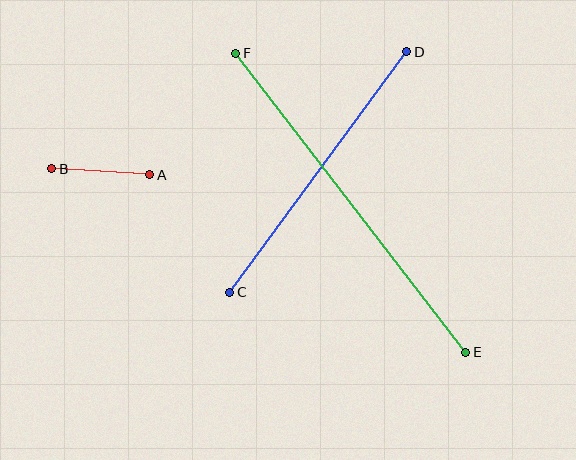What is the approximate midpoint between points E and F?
The midpoint is at approximately (351, 203) pixels.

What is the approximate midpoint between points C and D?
The midpoint is at approximately (318, 172) pixels.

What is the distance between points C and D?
The distance is approximately 299 pixels.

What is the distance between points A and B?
The distance is approximately 98 pixels.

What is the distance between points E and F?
The distance is approximately 377 pixels.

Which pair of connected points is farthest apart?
Points E and F are farthest apart.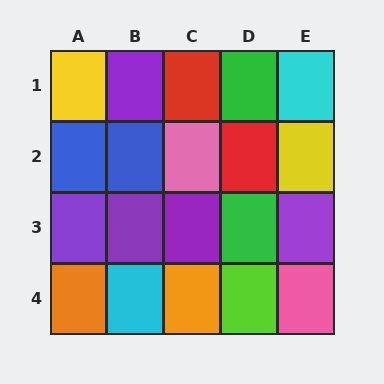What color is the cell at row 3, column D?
Green.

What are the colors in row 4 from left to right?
Orange, cyan, orange, lime, pink.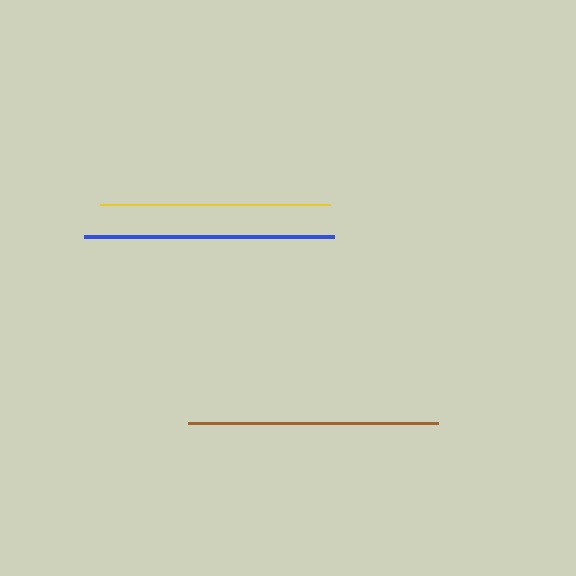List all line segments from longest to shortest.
From longest to shortest: blue, brown, yellow.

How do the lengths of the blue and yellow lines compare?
The blue and yellow lines are approximately the same length.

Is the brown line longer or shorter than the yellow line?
The brown line is longer than the yellow line.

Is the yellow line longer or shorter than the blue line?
The blue line is longer than the yellow line.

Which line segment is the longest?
The blue line is the longest at approximately 250 pixels.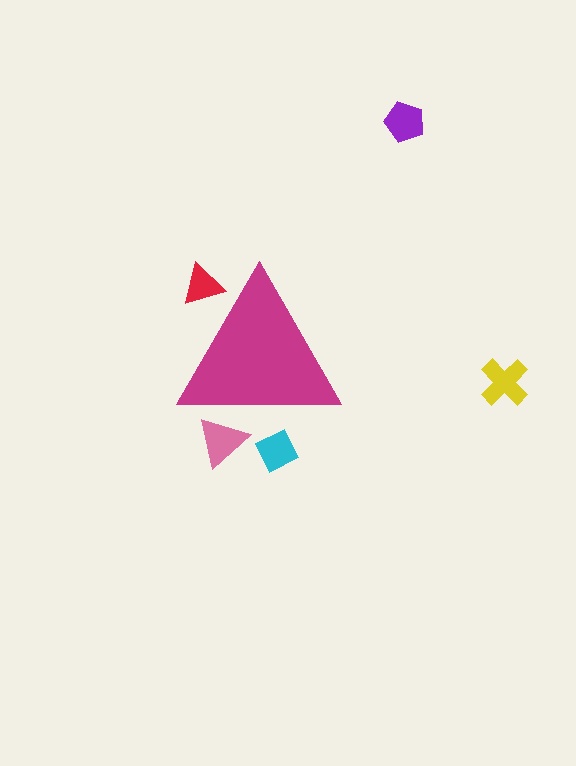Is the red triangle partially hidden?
Yes, the red triangle is partially hidden behind the magenta triangle.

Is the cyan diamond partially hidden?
Yes, the cyan diamond is partially hidden behind the magenta triangle.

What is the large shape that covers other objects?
A magenta triangle.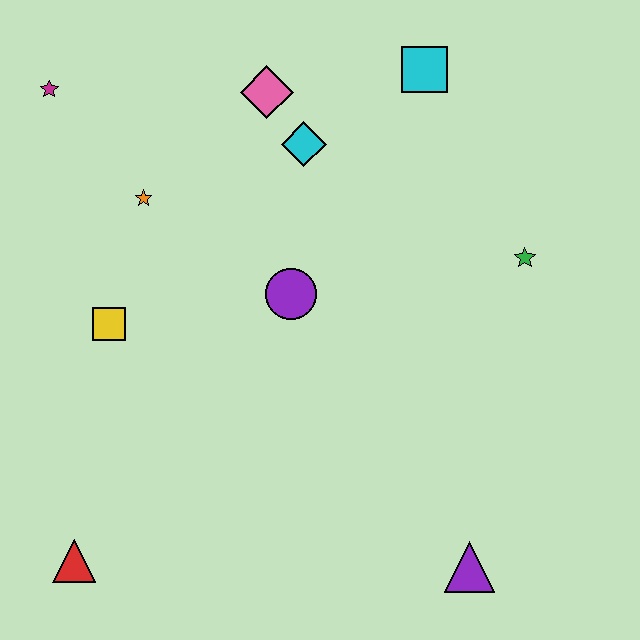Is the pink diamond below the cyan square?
Yes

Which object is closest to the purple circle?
The cyan diamond is closest to the purple circle.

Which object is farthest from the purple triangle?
The magenta star is farthest from the purple triangle.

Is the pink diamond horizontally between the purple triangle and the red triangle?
Yes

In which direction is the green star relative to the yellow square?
The green star is to the right of the yellow square.